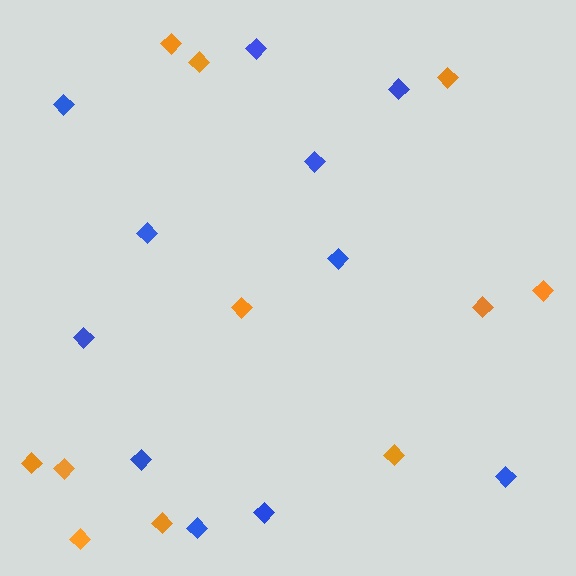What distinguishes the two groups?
There are 2 groups: one group of orange diamonds (11) and one group of blue diamonds (11).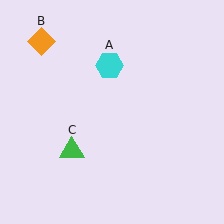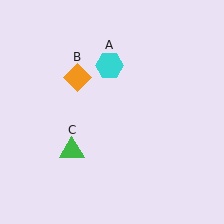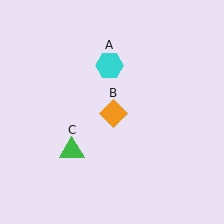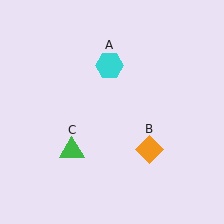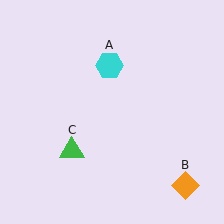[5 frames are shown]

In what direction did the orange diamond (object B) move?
The orange diamond (object B) moved down and to the right.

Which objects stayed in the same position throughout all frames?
Cyan hexagon (object A) and green triangle (object C) remained stationary.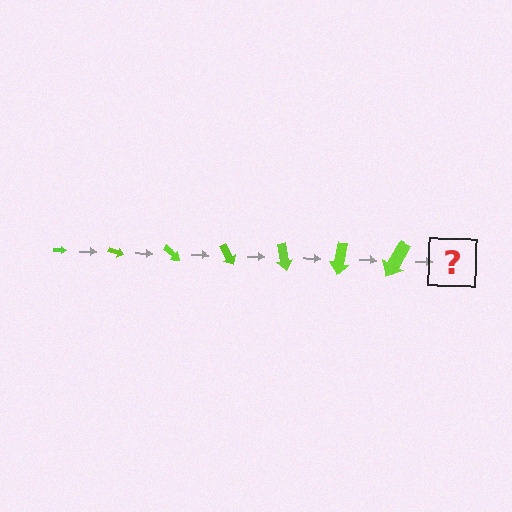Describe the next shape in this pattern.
It should be an arrow, larger than the previous one and rotated 140 degrees from the start.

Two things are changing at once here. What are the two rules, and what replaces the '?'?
The two rules are that the arrow grows larger each step and it rotates 20 degrees each step. The '?' should be an arrow, larger than the previous one and rotated 140 degrees from the start.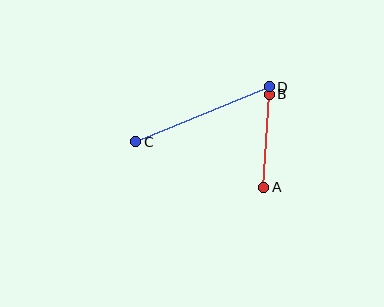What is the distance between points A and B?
The distance is approximately 93 pixels.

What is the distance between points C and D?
The distance is approximately 144 pixels.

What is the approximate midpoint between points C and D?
The midpoint is at approximately (202, 114) pixels.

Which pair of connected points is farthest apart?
Points C and D are farthest apart.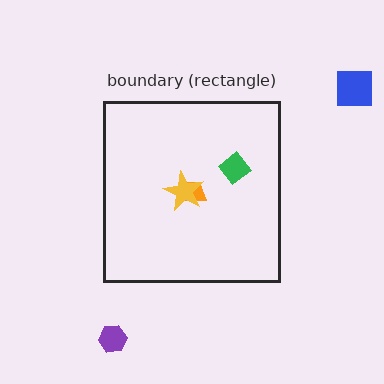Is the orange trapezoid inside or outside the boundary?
Inside.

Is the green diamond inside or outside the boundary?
Inside.